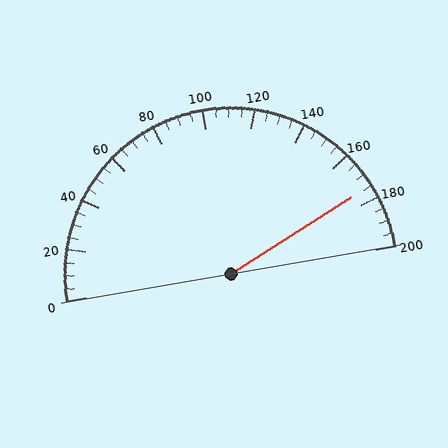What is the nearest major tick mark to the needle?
The nearest major tick mark is 180.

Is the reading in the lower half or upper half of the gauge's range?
The reading is in the upper half of the range (0 to 200).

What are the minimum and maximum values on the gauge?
The gauge ranges from 0 to 200.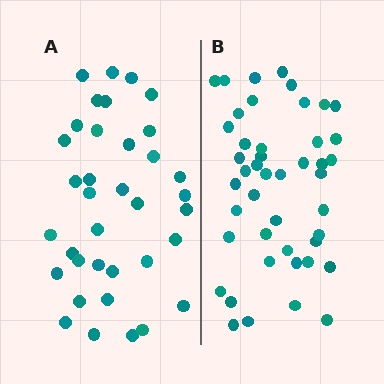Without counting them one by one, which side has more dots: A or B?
Region B (the right region) has more dots.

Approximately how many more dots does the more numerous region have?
Region B has roughly 8 or so more dots than region A.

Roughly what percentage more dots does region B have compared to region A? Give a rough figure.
About 25% more.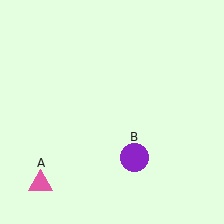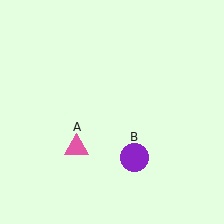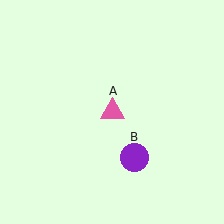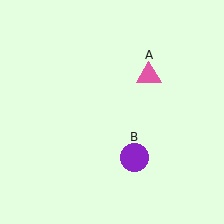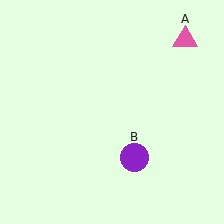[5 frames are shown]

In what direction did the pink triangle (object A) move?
The pink triangle (object A) moved up and to the right.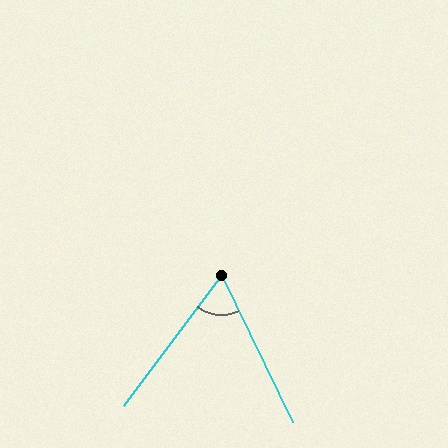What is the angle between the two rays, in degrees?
Approximately 63 degrees.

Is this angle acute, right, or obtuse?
It is acute.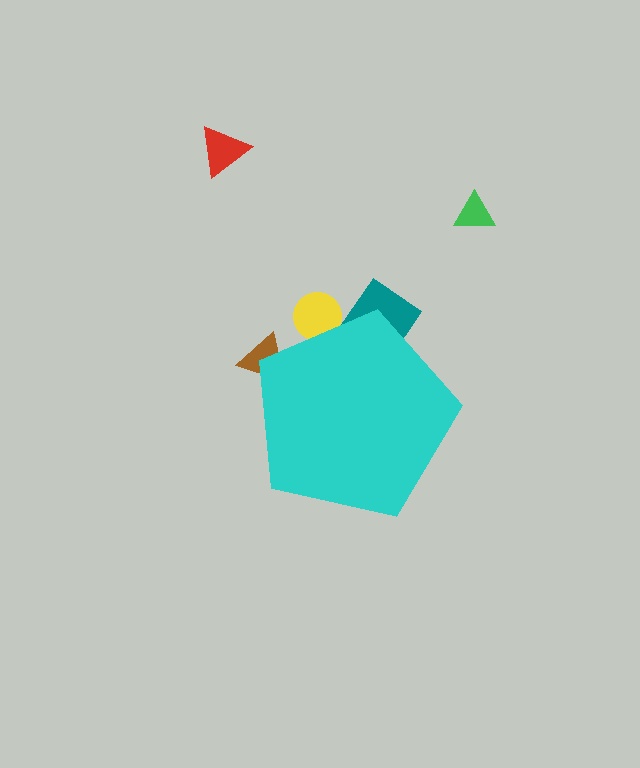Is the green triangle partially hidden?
No, the green triangle is fully visible.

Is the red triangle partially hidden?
No, the red triangle is fully visible.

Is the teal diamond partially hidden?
Yes, the teal diamond is partially hidden behind the cyan pentagon.